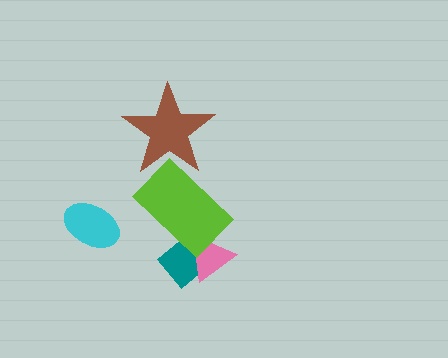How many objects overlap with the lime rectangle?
3 objects overlap with the lime rectangle.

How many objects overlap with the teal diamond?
2 objects overlap with the teal diamond.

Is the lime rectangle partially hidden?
Yes, it is partially covered by another shape.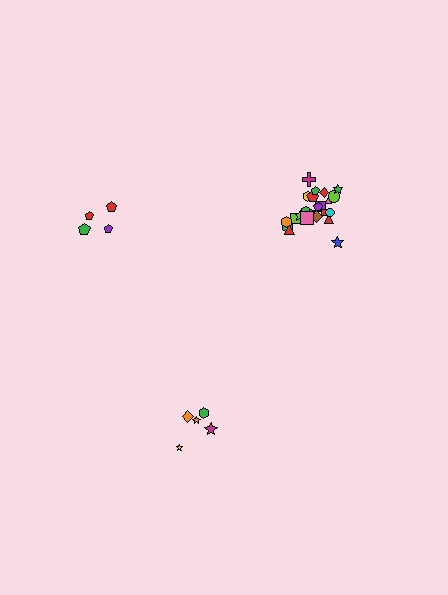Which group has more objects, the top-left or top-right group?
The top-right group.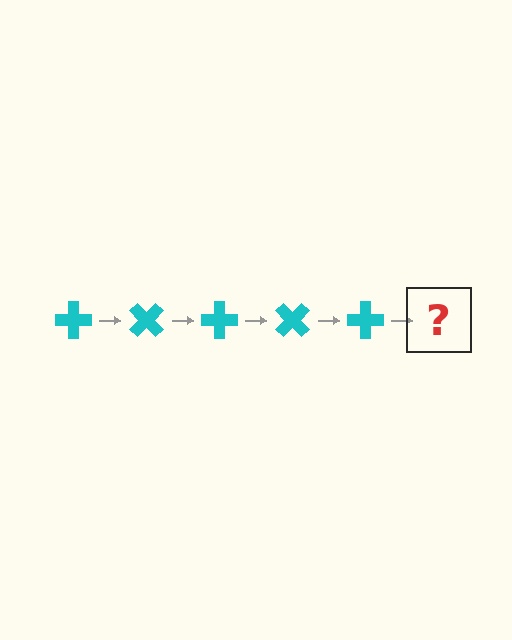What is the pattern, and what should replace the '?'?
The pattern is that the cross rotates 45 degrees each step. The '?' should be a cyan cross rotated 225 degrees.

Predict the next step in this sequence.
The next step is a cyan cross rotated 225 degrees.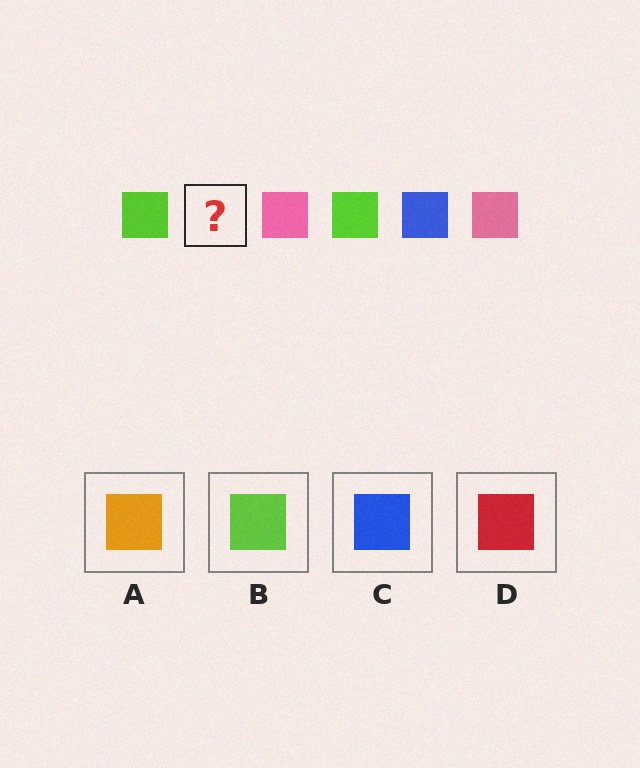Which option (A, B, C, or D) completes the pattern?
C.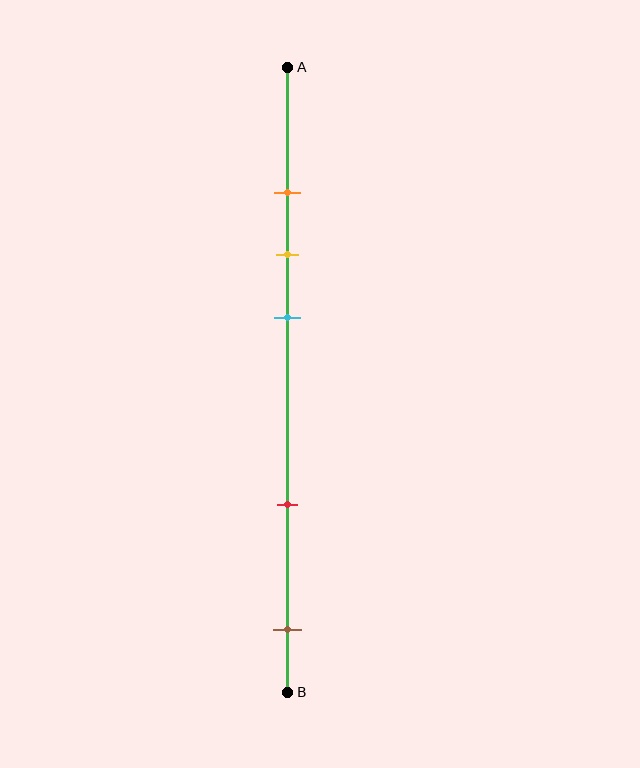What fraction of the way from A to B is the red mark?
The red mark is approximately 70% (0.7) of the way from A to B.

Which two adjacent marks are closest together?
The orange and yellow marks are the closest adjacent pair.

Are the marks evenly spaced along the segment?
No, the marks are not evenly spaced.